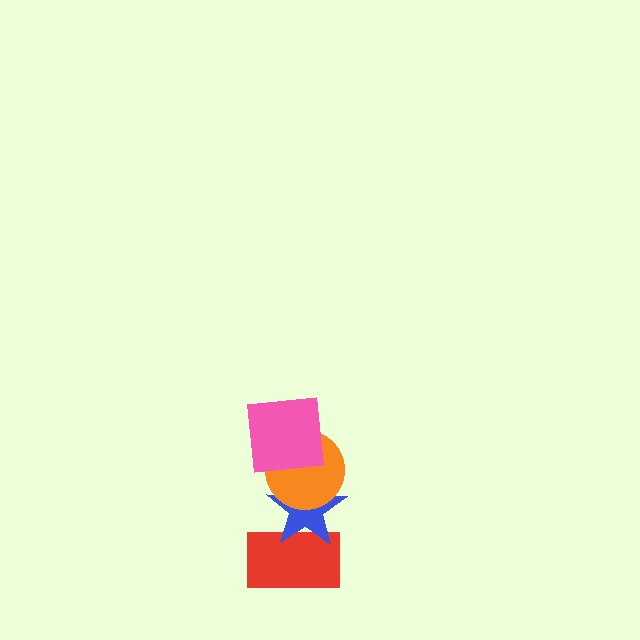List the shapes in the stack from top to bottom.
From top to bottom: the pink square, the orange circle, the blue star, the red rectangle.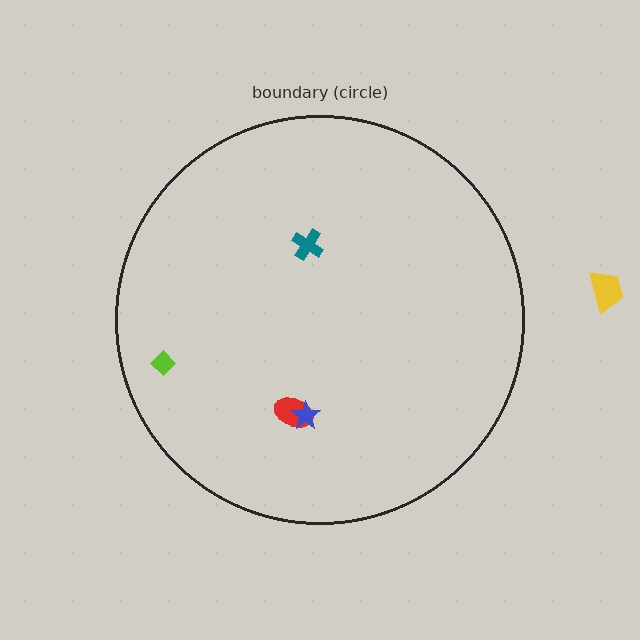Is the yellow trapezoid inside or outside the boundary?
Outside.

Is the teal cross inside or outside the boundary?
Inside.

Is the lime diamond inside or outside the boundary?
Inside.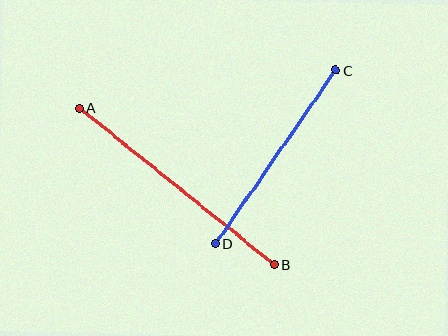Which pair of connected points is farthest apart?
Points A and B are farthest apart.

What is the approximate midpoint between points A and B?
The midpoint is at approximately (177, 186) pixels.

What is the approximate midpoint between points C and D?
The midpoint is at approximately (276, 157) pixels.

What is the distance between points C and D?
The distance is approximately 211 pixels.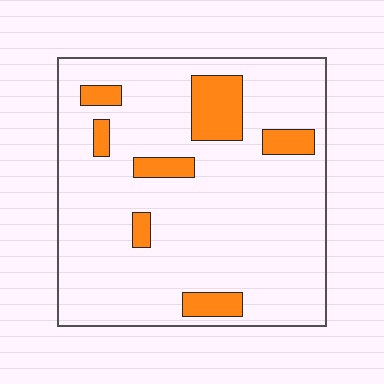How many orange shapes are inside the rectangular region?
7.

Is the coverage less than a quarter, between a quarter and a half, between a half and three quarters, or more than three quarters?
Less than a quarter.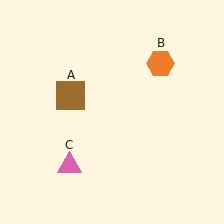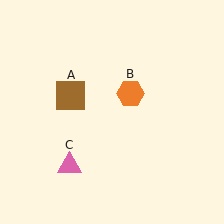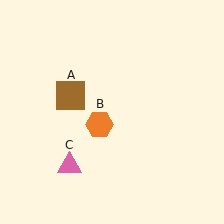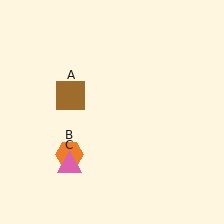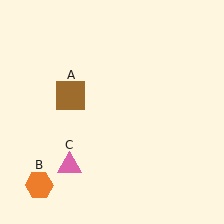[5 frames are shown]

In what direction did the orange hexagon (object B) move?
The orange hexagon (object B) moved down and to the left.